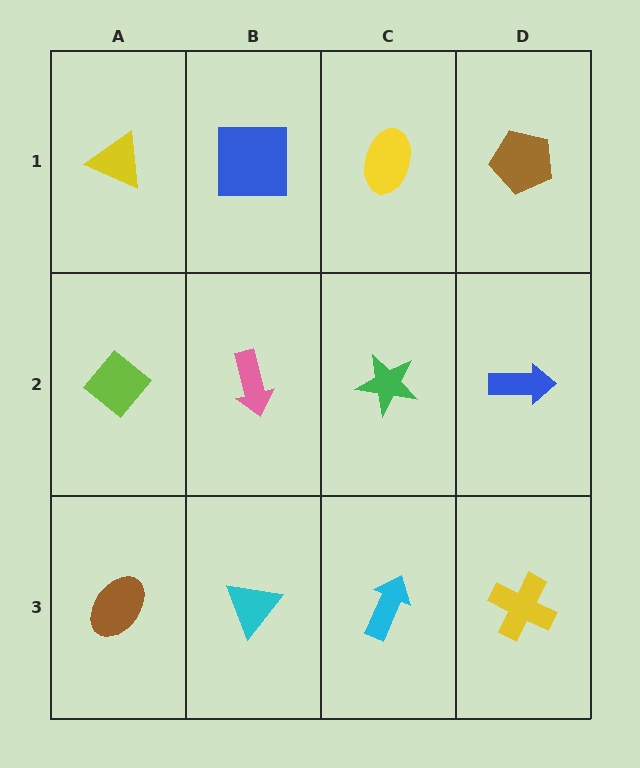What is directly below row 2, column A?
A brown ellipse.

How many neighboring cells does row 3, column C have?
3.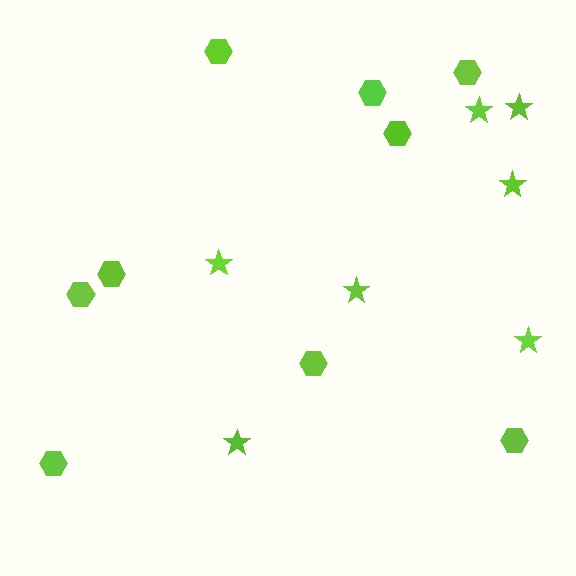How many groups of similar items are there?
There are 2 groups: one group of hexagons (9) and one group of stars (7).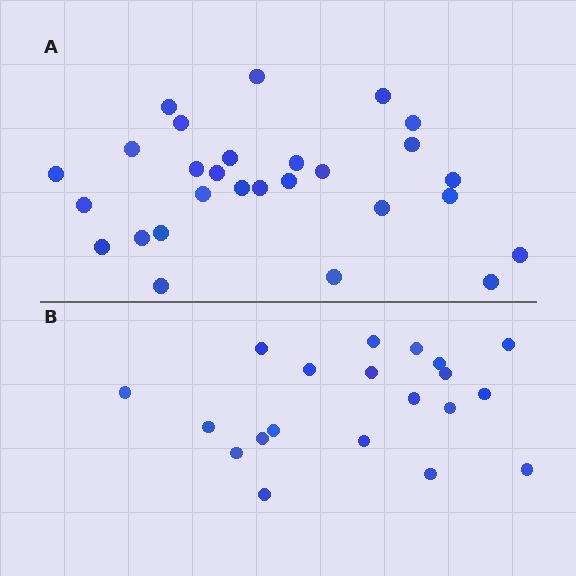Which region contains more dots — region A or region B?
Region A (the top region) has more dots.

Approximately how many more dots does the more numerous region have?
Region A has roughly 8 or so more dots than region B.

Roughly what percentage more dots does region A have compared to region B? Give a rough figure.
About 40% more.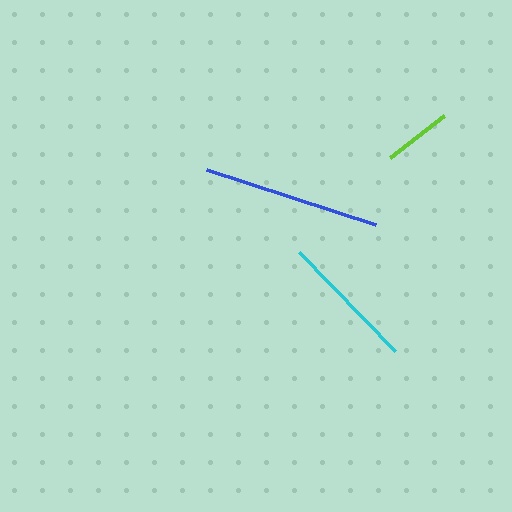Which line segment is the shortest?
The lime line is the shortest at approximately 68 pixels.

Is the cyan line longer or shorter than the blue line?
The blue line is longer than the cyan line.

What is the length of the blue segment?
The blue segment is approximately 177 pixels long.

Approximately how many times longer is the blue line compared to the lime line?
The blue line is approximately 2.6 times the length of the lime line.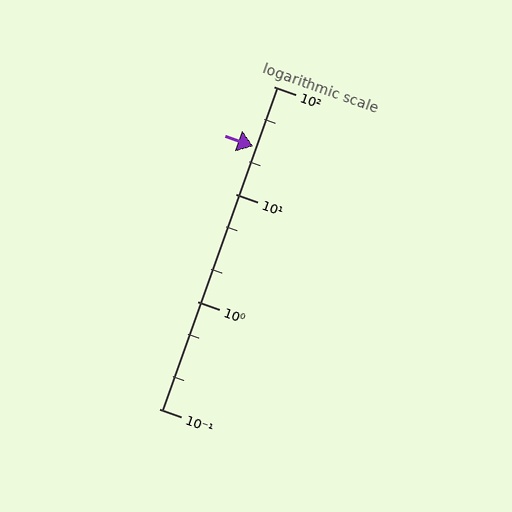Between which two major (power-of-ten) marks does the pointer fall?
The pointer is between 10 and 100.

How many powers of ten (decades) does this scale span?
The scale spans 3 decades, from 0.1 to 100.